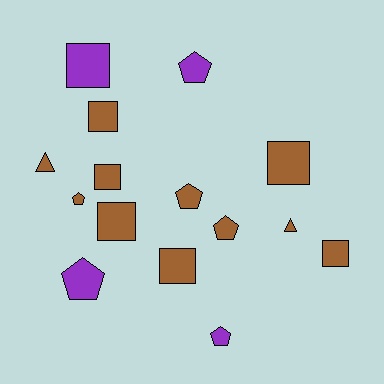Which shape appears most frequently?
Square, with 7 objects.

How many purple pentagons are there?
There are 3 purple pentagons.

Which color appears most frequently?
Brown, with 11 objects.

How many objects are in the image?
There are 15 objects.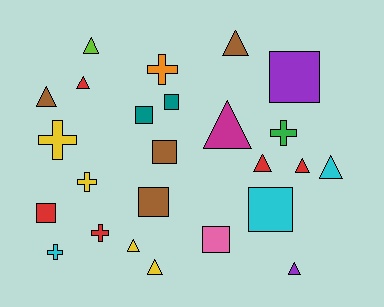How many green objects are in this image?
There is 1 green object.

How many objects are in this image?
There are 25 objects.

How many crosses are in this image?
There are 6 crosses.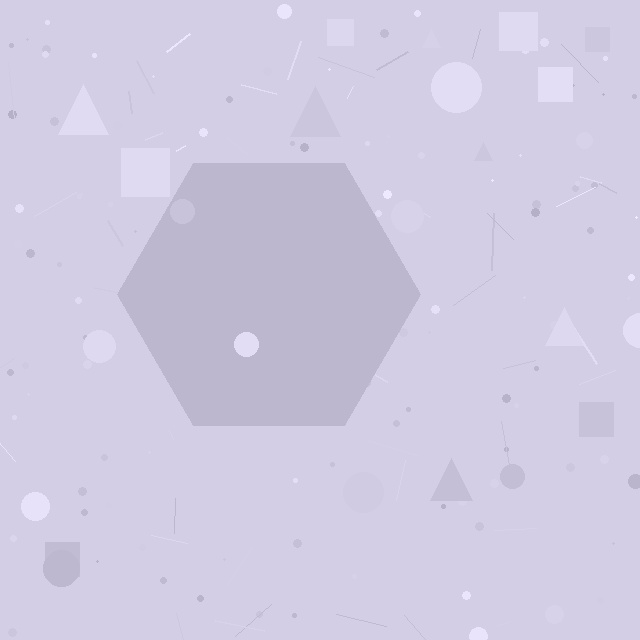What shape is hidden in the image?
A hexagon is hidden in the image.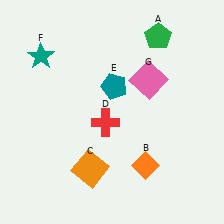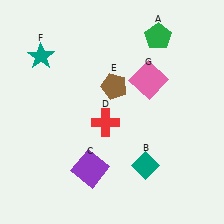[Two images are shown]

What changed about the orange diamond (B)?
In Image 1, B is orange. In Image 2, it changed to teal.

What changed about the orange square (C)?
In Image 1, C is orange. In Image 2, it changed to purple.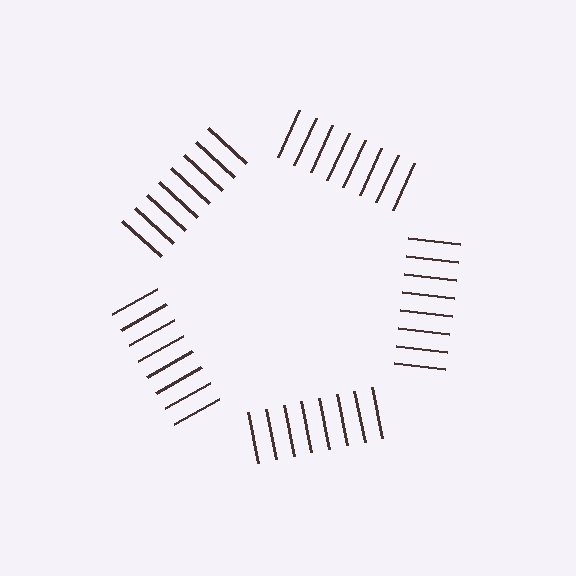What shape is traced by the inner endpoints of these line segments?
An illusory pentagon — the line segments terminate on its edges but no continuous stroke is drawn.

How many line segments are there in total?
40 — 8 along each of the 5 edges.